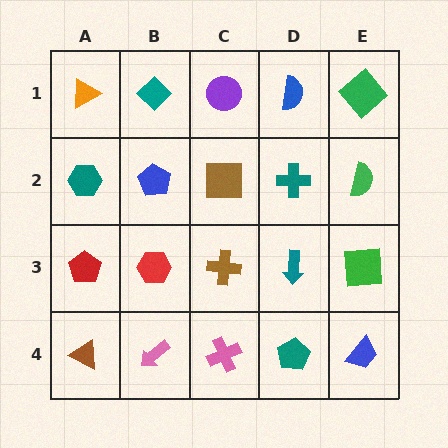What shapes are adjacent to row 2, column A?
An orange triangle (row 1, column A), a red pentagon (row 3, column A), a blue pentagon (row 2, column B).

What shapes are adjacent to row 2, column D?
A blue semicircle (row 1, column D), a teal arrow (row 3, column D), a brown square (row 2, column C), a green semicircle (row 2, column E).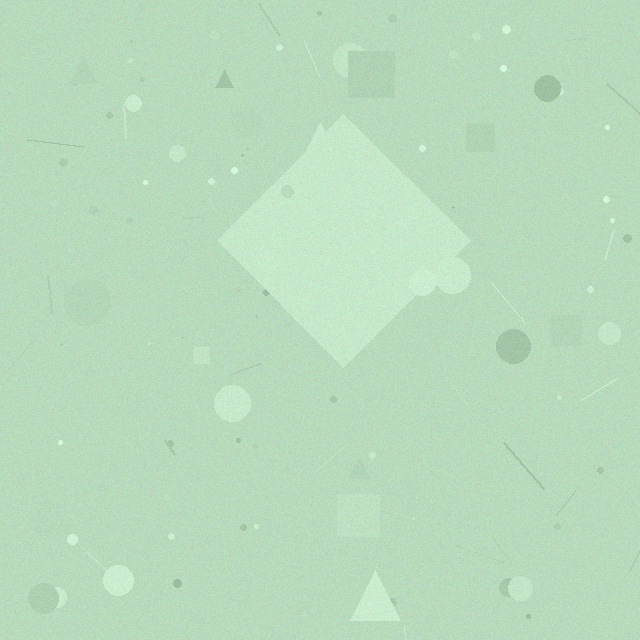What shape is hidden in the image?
A diamond is hidden in the image.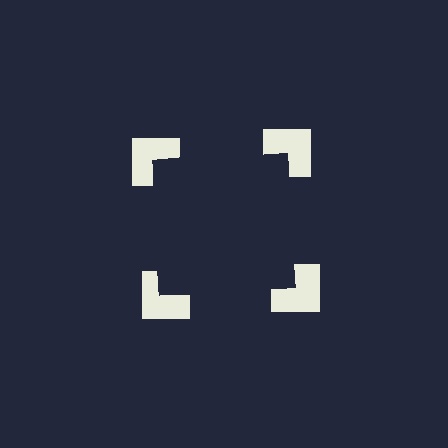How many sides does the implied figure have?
4 sides.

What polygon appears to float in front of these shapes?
An illusory square — its edges are inferred from the aligned wedge cuts in the notched squares, not physically drawn.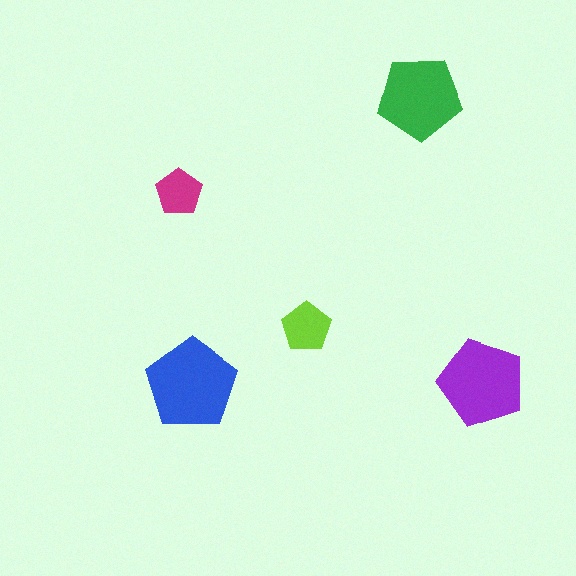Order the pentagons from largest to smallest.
the blue one, the purple one, the green one, the lime one, the magenta one.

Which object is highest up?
The green pentagon is topmost.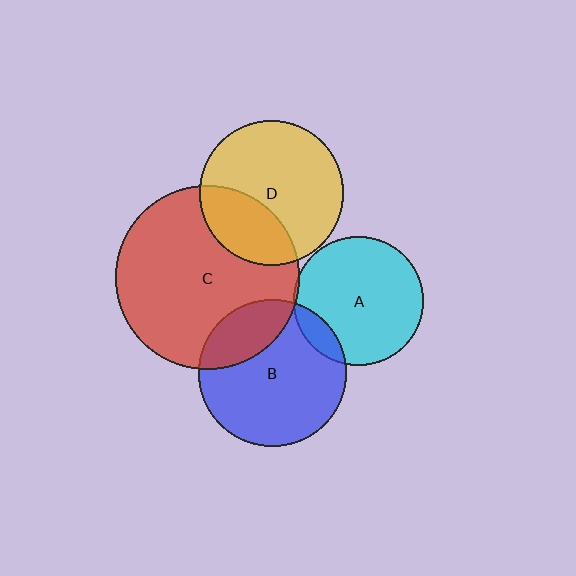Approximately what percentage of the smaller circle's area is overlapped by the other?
Approximately 5%.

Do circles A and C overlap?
Yes.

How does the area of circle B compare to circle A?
Approximately 1.3 times.